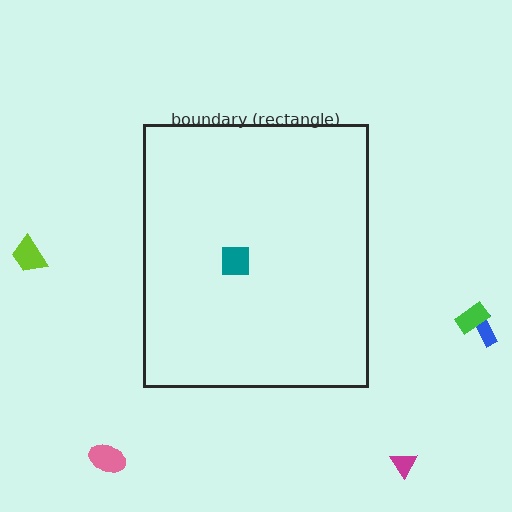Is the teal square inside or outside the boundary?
Inside.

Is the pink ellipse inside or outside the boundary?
Outside.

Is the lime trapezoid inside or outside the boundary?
Outside.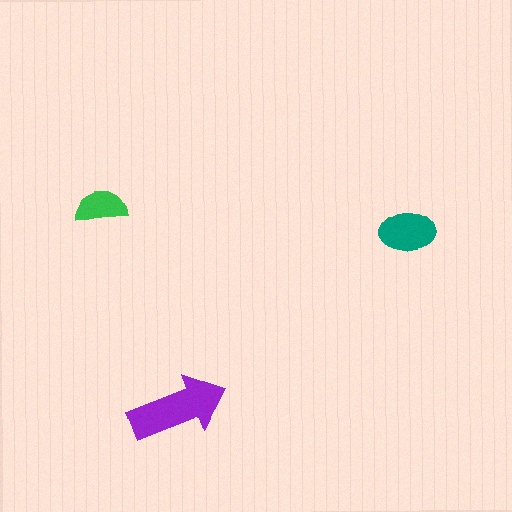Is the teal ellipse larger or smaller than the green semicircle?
Larger.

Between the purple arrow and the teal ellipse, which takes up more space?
The purple arrow.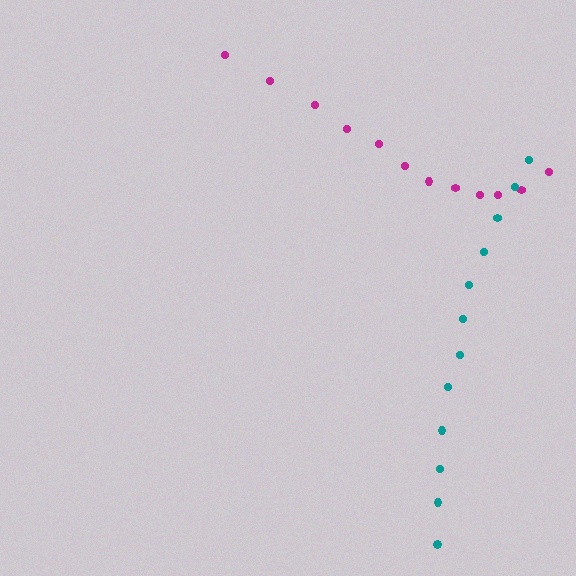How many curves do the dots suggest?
There are 2 distinct paths.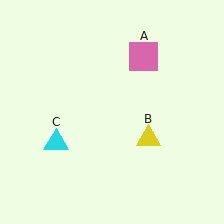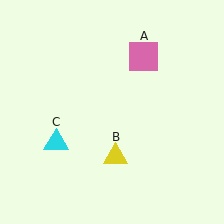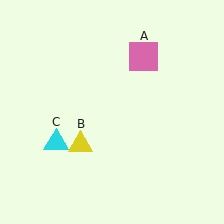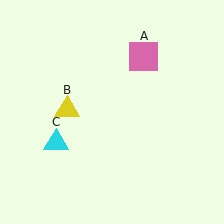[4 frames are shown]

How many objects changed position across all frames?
1 object changed position: yellow triangle (object B).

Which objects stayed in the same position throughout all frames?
Pink square (object A) and cyan triangle (object C) remained stationary.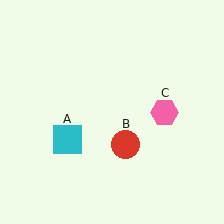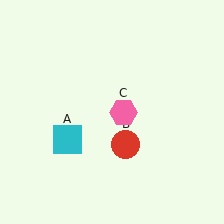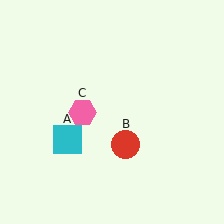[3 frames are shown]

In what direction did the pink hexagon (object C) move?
The pink hexagon (object C) moved left.